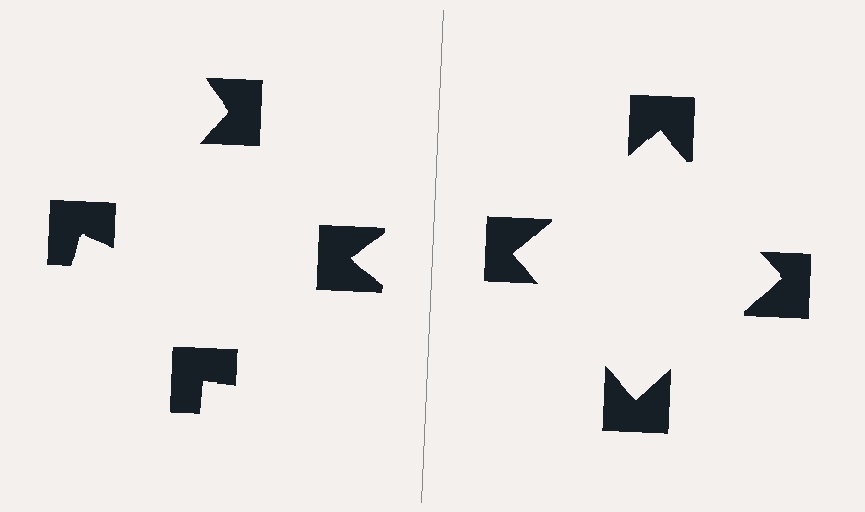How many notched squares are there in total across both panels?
8 — 4 on each side.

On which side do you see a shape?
An illusory square appears on the right side. On the left side the wedge cuts are rotated, so no coherent shape forms.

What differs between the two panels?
The notched squares are positioned identically on both sides; only the wedge orientations differ. On the right they align to a square; on the left they are misaligned.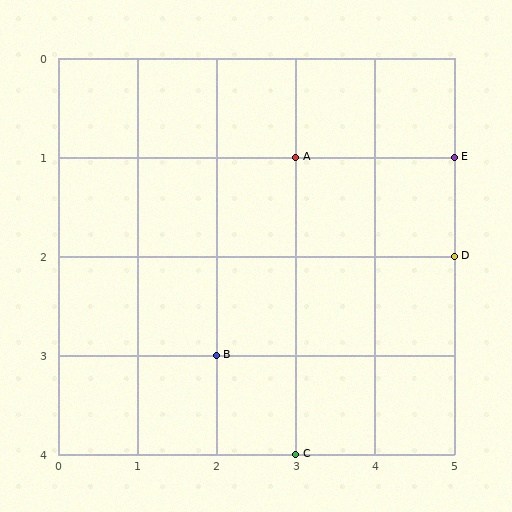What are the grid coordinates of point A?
Point A is at grid coordinates (3, 1).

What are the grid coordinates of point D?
Point D is at grid coordinates (5, 2).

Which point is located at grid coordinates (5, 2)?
Point D is at (5, 2).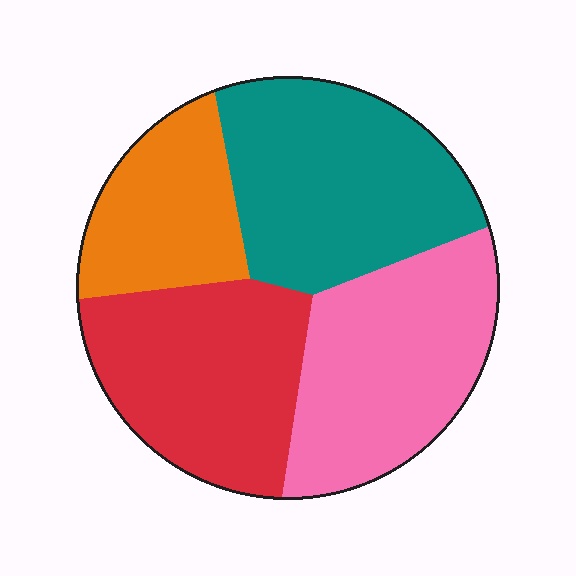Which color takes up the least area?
Orange, at roughly 15%.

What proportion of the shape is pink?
Pink takes up about one quarter (1/4) of the shape.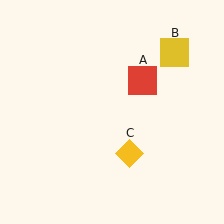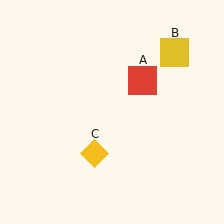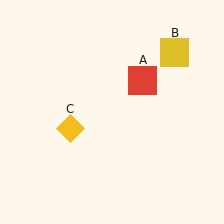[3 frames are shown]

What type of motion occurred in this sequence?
The yellow diamond (object C) rotated clockwise around the center of the scene.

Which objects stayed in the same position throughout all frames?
Red square (object A) and yellow square (object B) remained stationary.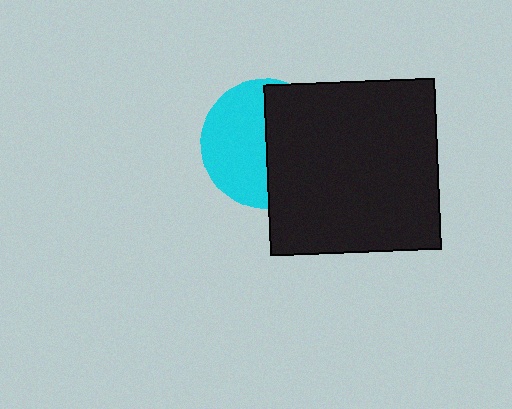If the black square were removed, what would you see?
You would see the complete cyan circle.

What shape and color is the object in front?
The object in front is a black square.